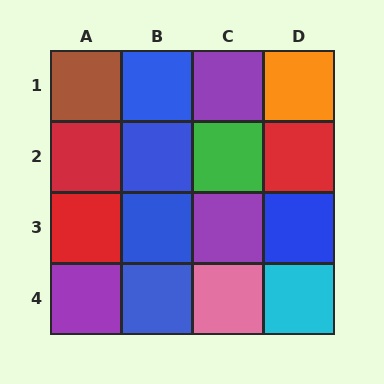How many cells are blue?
5 cells are blue.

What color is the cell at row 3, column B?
Blue.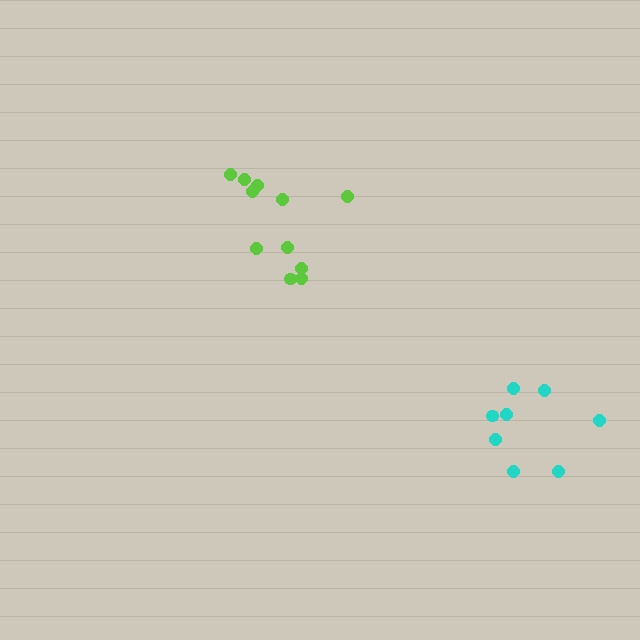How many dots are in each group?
Group 1: 11 dots, Group 2: 8 dots (19 total).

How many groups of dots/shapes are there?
There are 2 groups.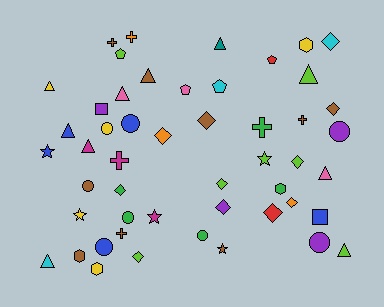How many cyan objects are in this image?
There are 3 cyan objects.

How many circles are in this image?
There are 8 circles.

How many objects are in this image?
There are 50 objects.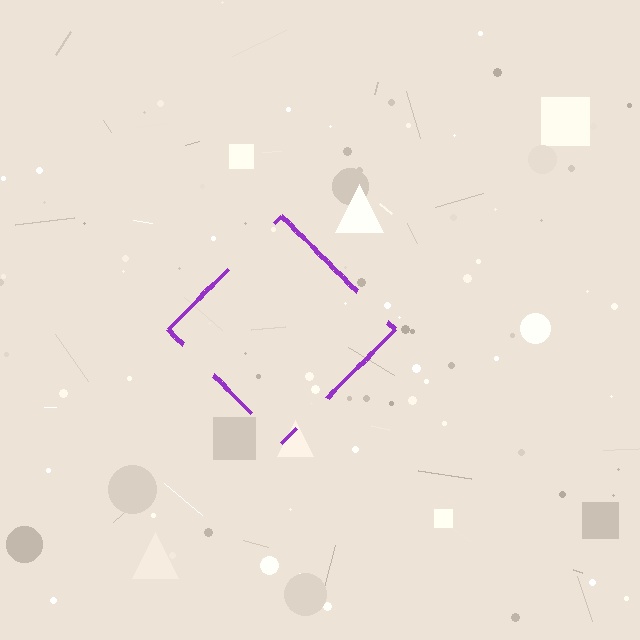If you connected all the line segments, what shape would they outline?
They would outline a diamond.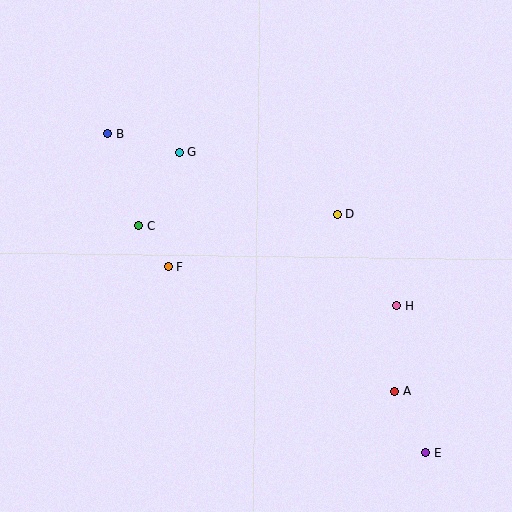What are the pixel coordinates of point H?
Point H is at (397, 305).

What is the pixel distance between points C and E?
The distance between C and E is 366 pixels.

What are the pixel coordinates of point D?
Point D is at (337, 215).